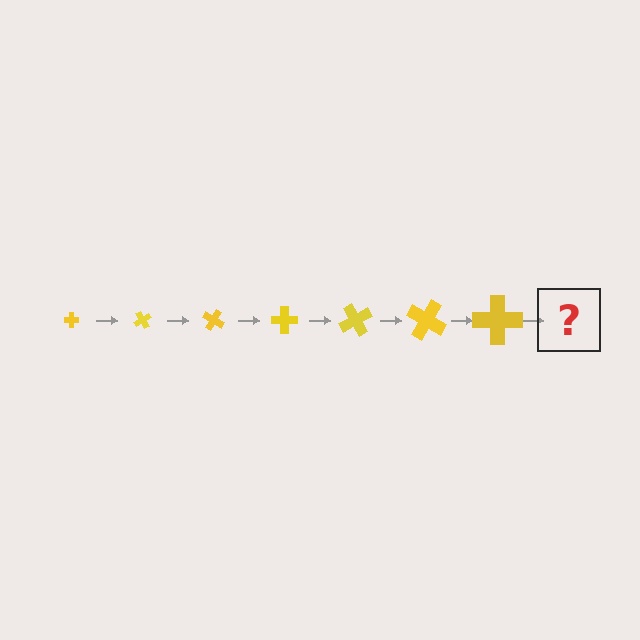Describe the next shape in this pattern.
It should be a cross, larger than the previous one and rotated 420 degrees from the start.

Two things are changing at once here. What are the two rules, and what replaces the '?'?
The two rules are that the cross grows larger each step and it rotates 60 degrees each step. The '?' should be a cross, larger than the previous one and rotated 420 degrees from the start.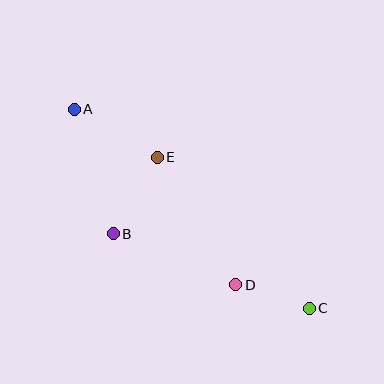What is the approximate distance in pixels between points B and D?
The distance between B and D is approximately 133 pixels.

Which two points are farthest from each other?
Points A and C are farthest from each other.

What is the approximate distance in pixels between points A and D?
The distance between A and D is approximately 238 pixels.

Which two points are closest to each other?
Points C and D are closest to each other.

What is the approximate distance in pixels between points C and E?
The distance between C and E is approximately 214 pixels.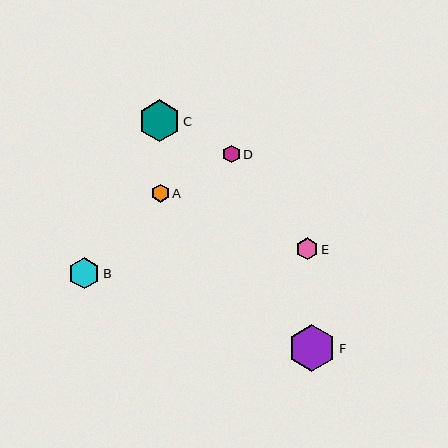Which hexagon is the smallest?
Hexagon D is the smallest with a size of approximately 18 pixels.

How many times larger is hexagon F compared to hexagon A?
Hexagon F is approximately 2.6 times the size of hexagon A.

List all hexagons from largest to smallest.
From largest to smallest: F, C, B, E, A, D.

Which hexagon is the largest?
Hexagon F is the largest with a size of approximately 48 pixels.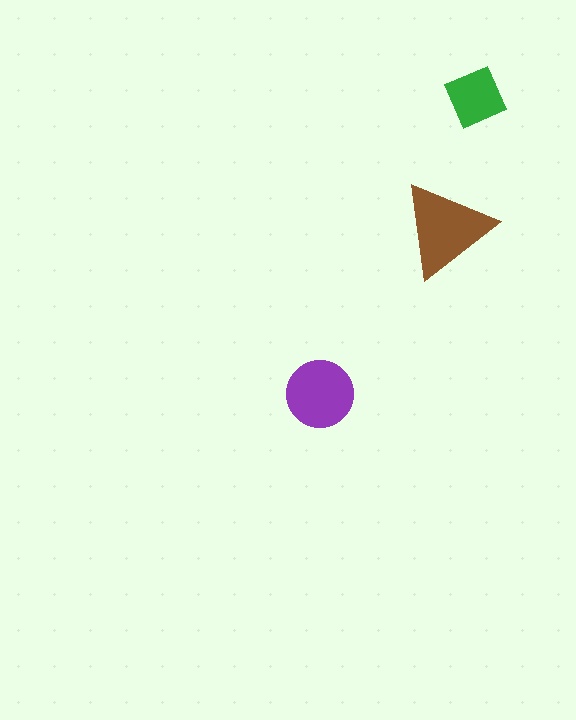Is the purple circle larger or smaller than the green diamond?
Larger.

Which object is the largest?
The brown triangle.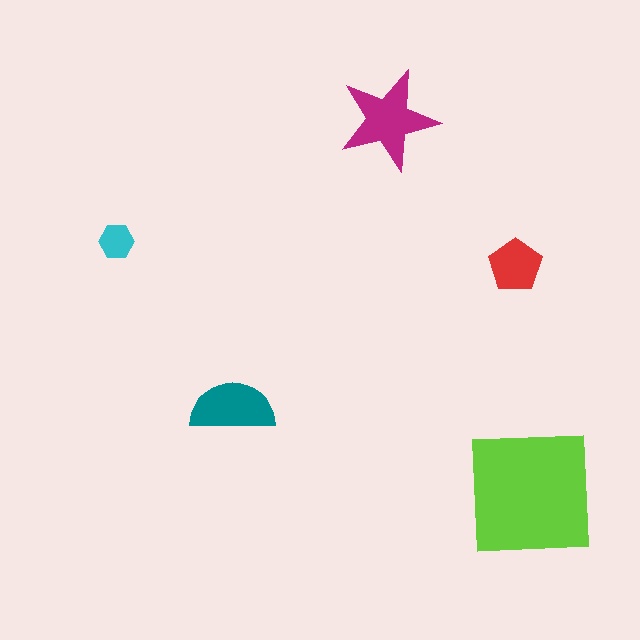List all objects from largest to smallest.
The lime square, the magenta star, the teal semicircle, the red pentagon, the cyan hexagon.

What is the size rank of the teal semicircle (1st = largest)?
3rd.